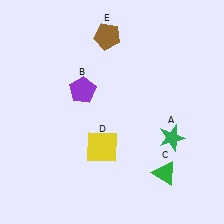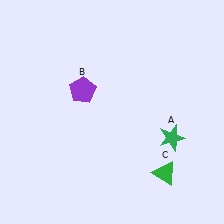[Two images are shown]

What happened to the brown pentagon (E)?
The brown pentagon (E) was removed in Image 2. It was in the top-left area of Image 1.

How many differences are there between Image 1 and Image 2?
There are 2 differences between the two images.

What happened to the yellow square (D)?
The yellow square (D) was removed in Image 2. It was in the bottom-left area of Image 1.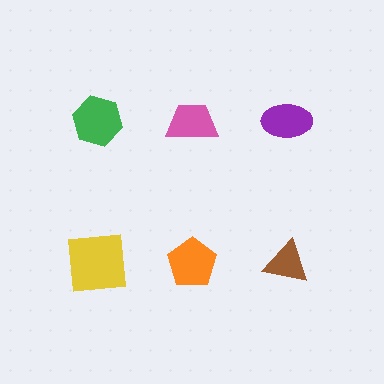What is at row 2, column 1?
A yellow square.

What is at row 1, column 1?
A green hexagon.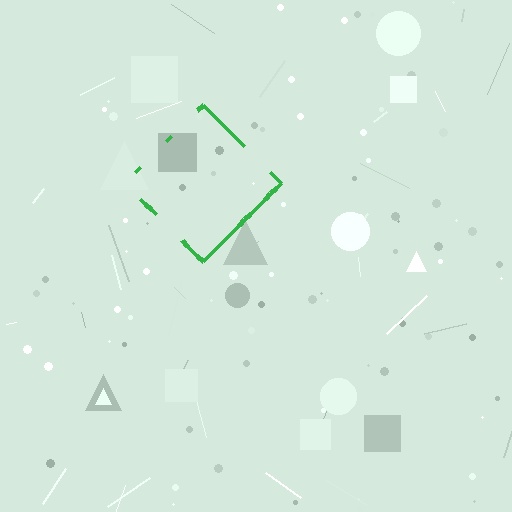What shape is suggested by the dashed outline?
The dashed outline suggests a diamond.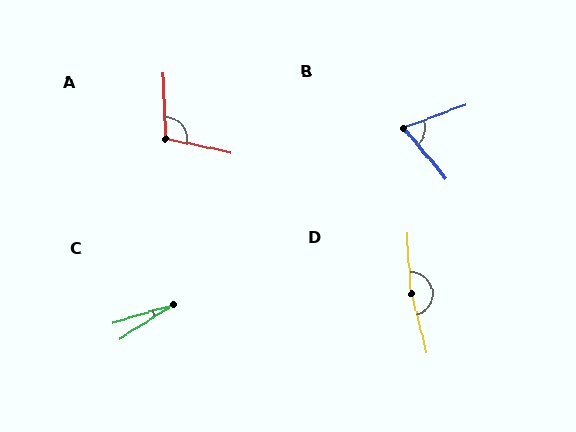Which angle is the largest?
D, at approximately 169 degrees.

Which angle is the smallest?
C, at approximately 16 degrees.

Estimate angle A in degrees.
Approximately 104 degrees.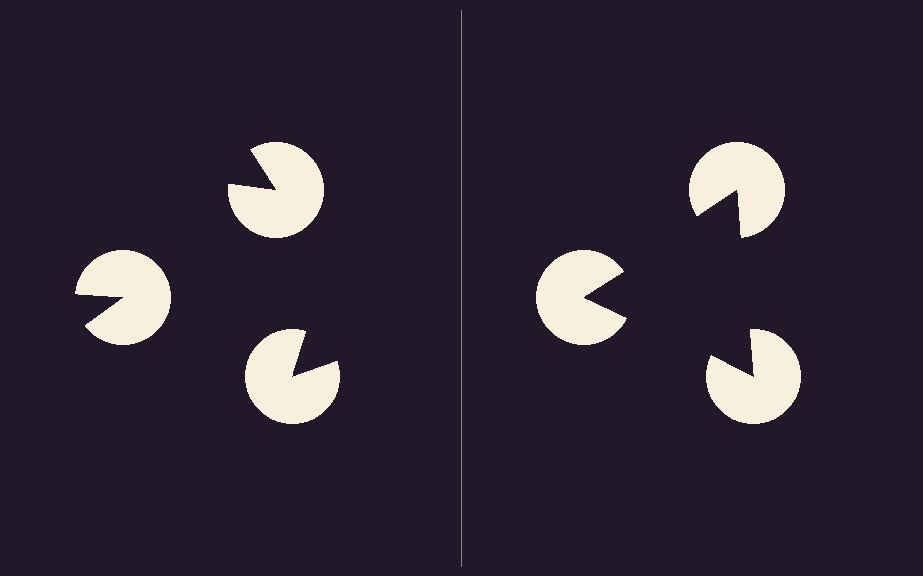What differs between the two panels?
The pac-man discs are positioned identically on both sides; only the wedge orientations differ. On the right they align to a triangle; on the left they are misaligned.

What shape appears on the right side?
An illusory triangle.